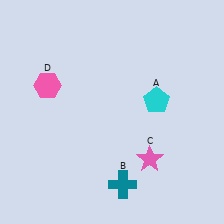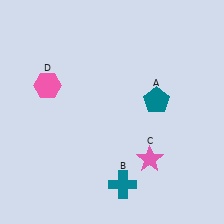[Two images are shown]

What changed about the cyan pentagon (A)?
In Image 1, A is cyan. In Image 2, it changed to teal.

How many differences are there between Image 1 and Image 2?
There is 1 difference between the two images.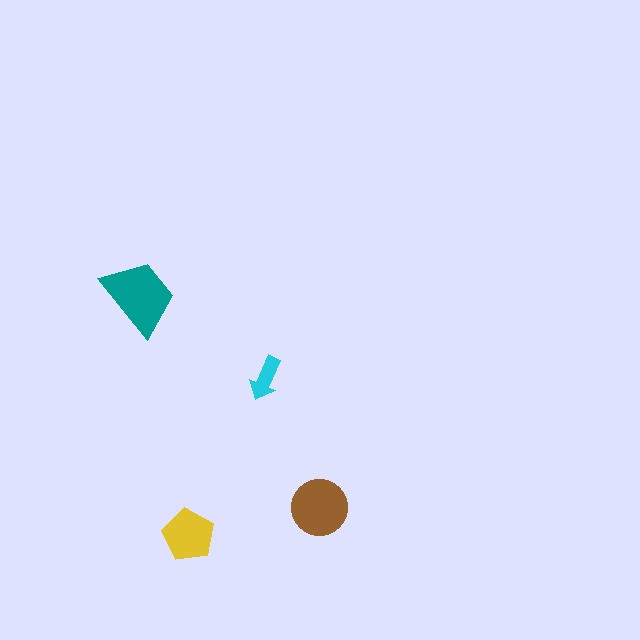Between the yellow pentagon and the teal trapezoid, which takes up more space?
The teal trapezoid.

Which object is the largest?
The teal trapezoid.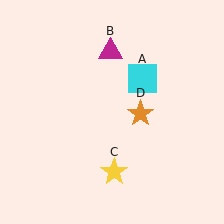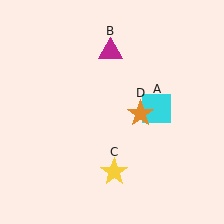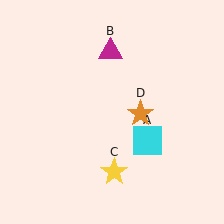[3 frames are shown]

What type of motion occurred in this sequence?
The cyan square (object A) rotated clockwise around the center of the scene.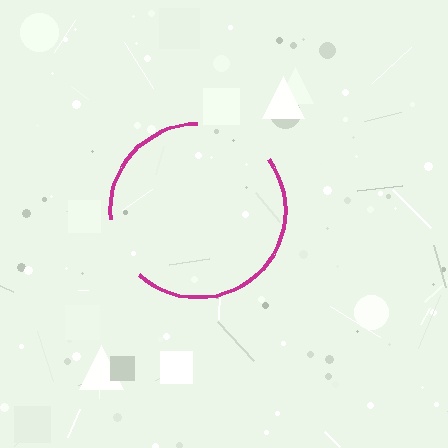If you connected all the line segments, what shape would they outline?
They would outline a circle.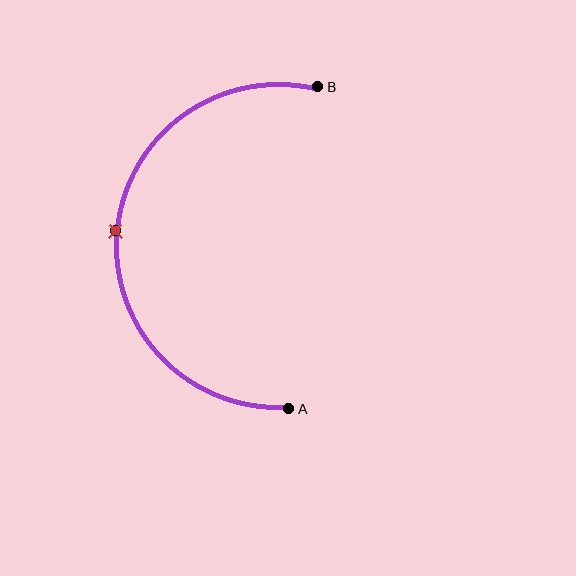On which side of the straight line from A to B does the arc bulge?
The arc bulges to the left of the straight line connecting A and B.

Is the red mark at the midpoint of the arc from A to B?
Yes. The red mark lies on the arc at equal arc-length from both A and B — it is the arc midpoint.